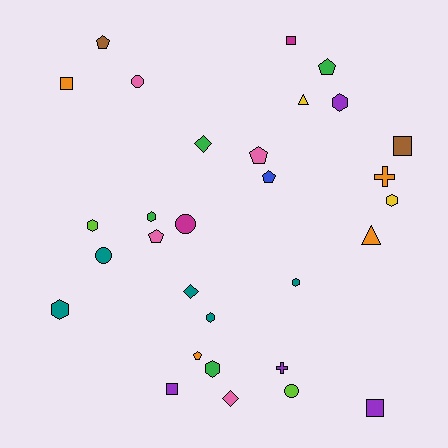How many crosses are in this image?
There are 2 crosses.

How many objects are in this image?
There are 30 objects.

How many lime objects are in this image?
There are 2 lime objects.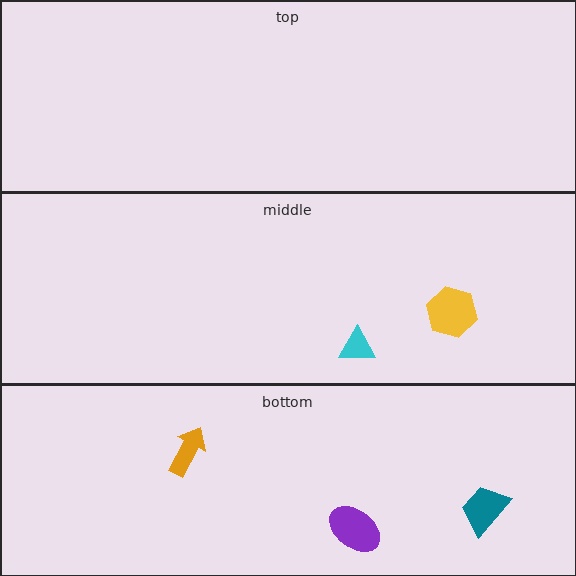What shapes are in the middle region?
The yellow hexagon, the cyan triangle.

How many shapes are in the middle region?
2.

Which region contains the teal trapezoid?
The bottom region.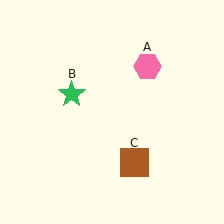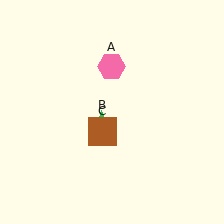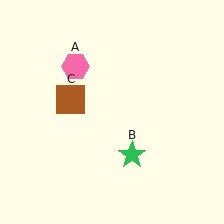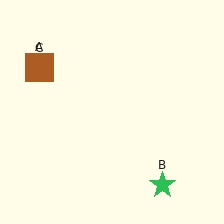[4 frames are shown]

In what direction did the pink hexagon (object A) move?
The pink hexagon (object A) moved left.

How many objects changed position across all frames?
3 objects changed position: pink hexagon (object A), green star (object B), brown square (object C).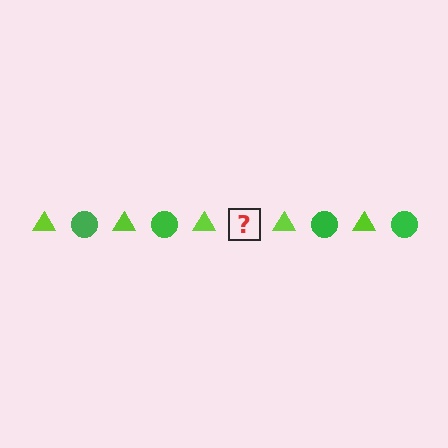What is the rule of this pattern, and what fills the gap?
The rule is that the pattern alternates between lime triangle and green circle. The gap should be filled with a green circle.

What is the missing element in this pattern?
The missing element is a green circle.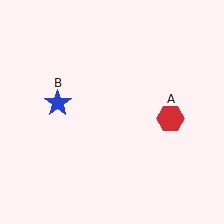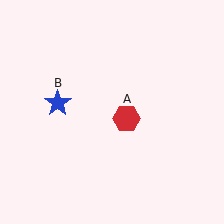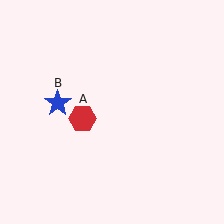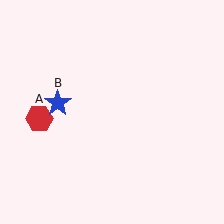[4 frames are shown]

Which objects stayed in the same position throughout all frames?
Blue star (object B) remained stationary.